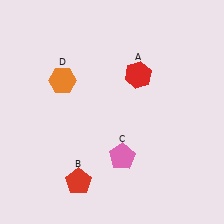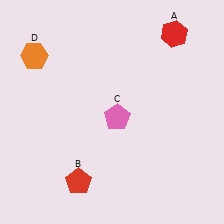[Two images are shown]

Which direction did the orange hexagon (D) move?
The orange hexagon (D) moved left.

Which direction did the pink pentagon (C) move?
The pink pentagon (C) moved up.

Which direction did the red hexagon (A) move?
The red hexagon (A) moved up.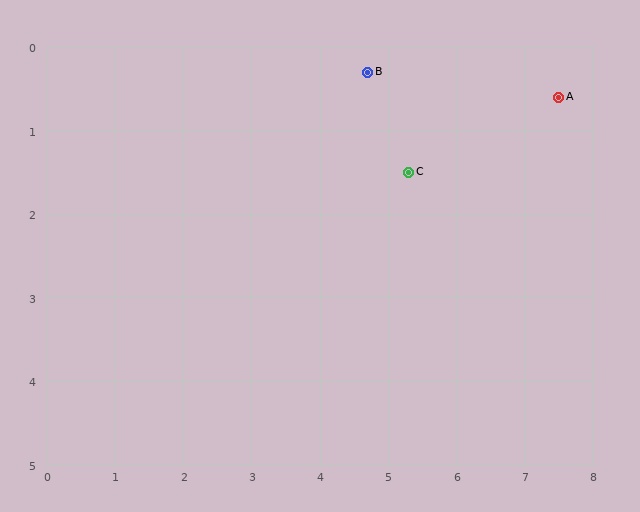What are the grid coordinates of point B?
Point B is at approximately (4.7, 0.3).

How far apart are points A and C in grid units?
Points A and C are about 2.4 grid units apart.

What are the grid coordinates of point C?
Point C is at approximately (5.3, 1.5).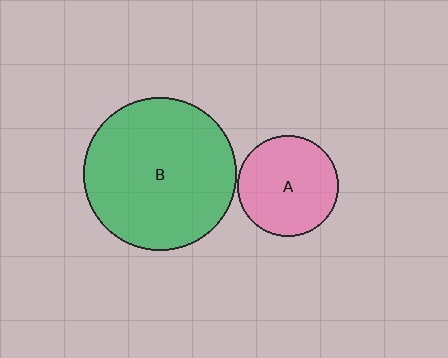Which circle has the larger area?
Circle B (green).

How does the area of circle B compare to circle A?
Approximately 2.3 times.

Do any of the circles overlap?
No, none of the circles overlap.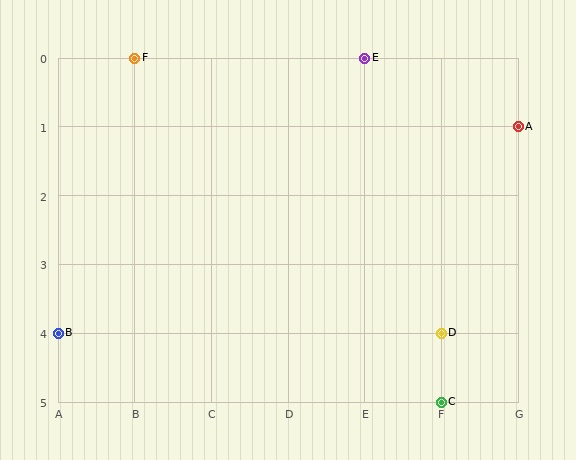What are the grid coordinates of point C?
Point C is at grid coordinates (F, 5).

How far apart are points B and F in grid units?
Points B and F are 1 column and 4 rows apart (about 4.1 grid units diagonally).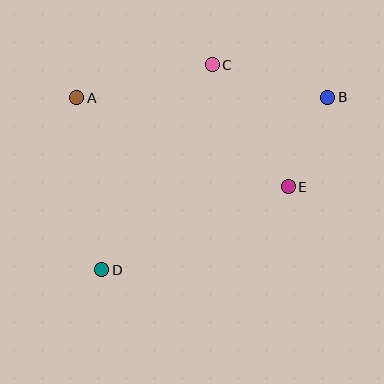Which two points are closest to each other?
Points B and E are closest to each other.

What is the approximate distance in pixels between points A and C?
The distance between A and C is approximately 139 pixels.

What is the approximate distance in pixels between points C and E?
The distance between C and E is approximately 144 pixels.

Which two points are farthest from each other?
Points B and D are farthest from each other.